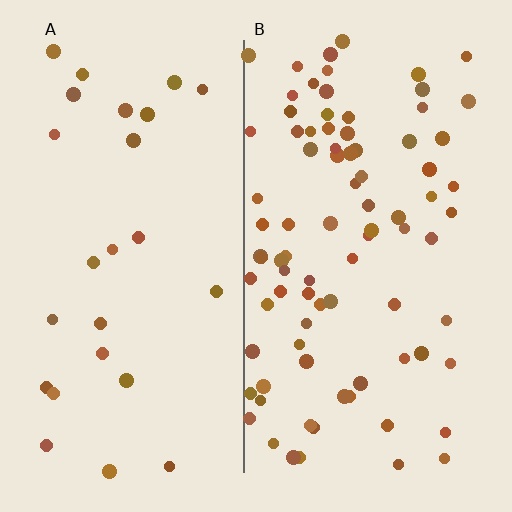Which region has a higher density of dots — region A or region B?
B (the right).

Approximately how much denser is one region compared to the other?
Approximately 3.4× — region B over region A.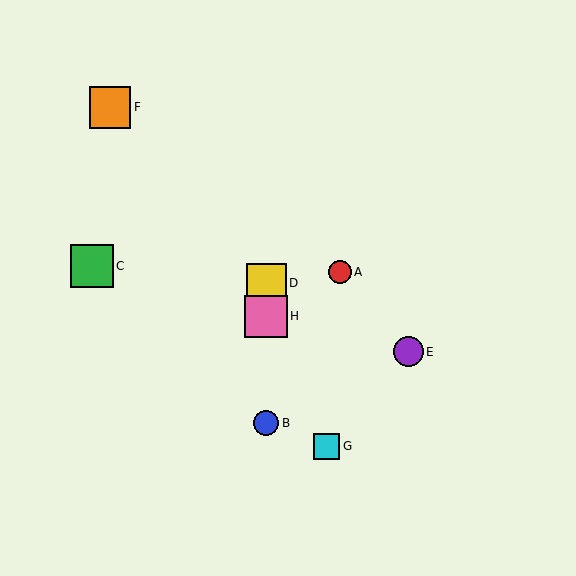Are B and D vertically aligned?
Yes, both are at x≈266.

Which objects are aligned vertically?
Objects B, D, H are aligned vertically.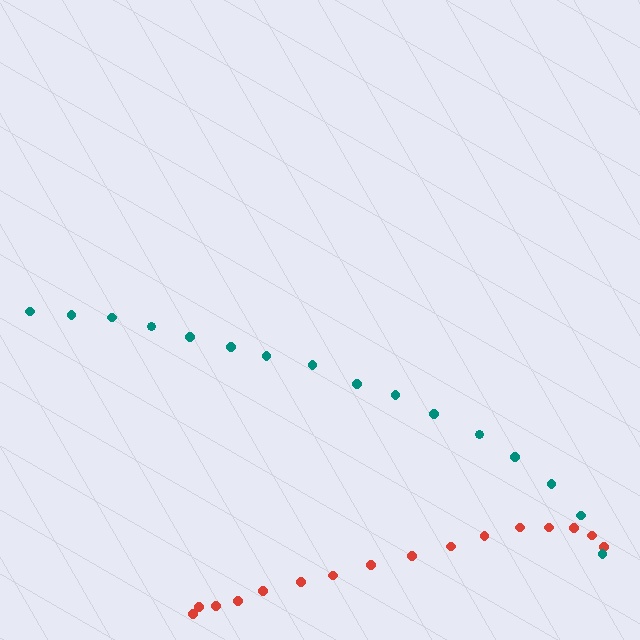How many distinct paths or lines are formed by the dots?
There are 2 distinct paths.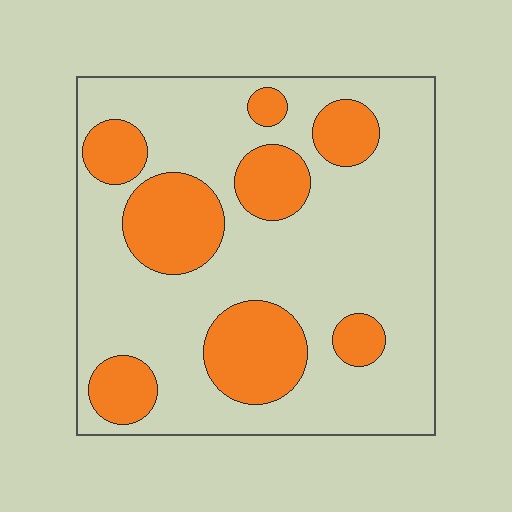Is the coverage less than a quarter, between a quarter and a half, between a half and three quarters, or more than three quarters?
Between a quarter and a half.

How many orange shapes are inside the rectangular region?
8.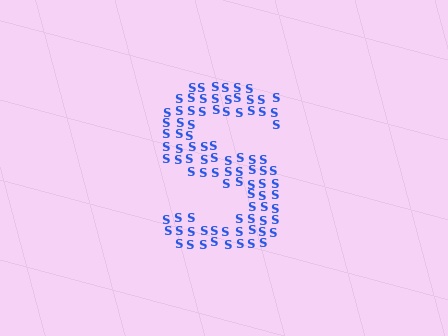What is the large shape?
The large shape is the letter S.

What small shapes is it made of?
It is made of small letter S's.